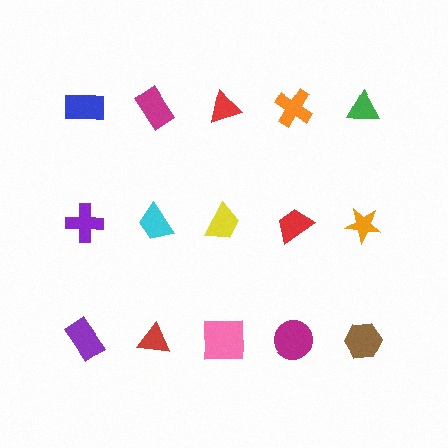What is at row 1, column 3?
A red triangle.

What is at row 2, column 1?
A purple cross.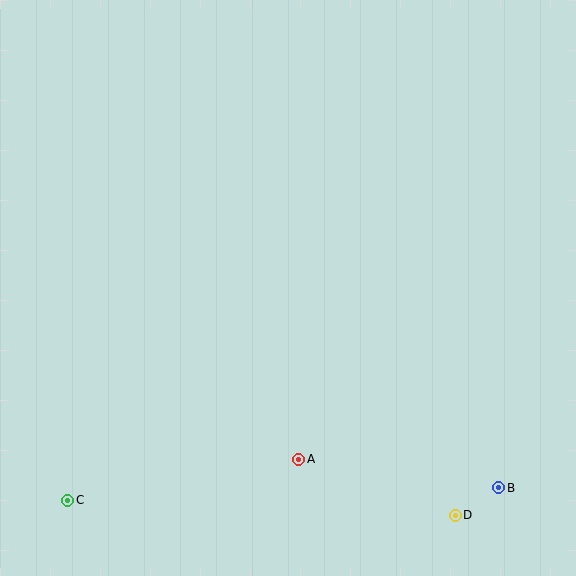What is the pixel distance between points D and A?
The distance between D and A is 166 pixels.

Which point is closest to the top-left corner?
Point C is closest to the top-left corner.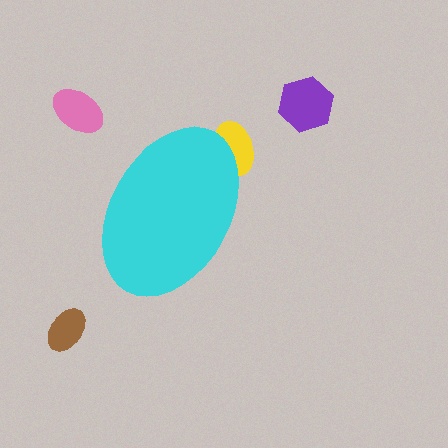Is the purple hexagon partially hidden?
No, the purple hexagon is fully visible.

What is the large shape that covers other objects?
A cyan ellipse.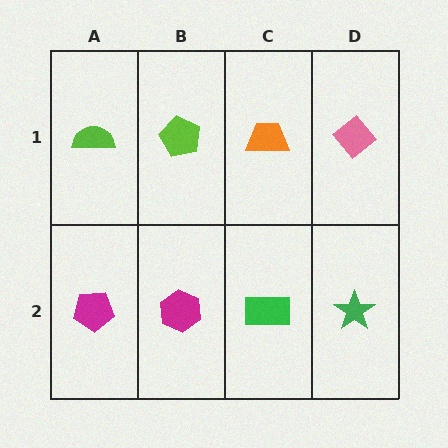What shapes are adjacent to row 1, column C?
A green rectangle (row 2, column C), a lime pentagon (row 1, column B), a pink diamond (row 1, column D).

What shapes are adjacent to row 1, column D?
A green star (row 2, column D), an orange trapezoid (row 1, column C).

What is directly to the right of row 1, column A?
A lime pentagon.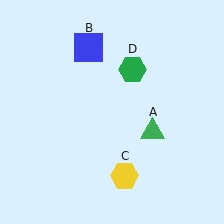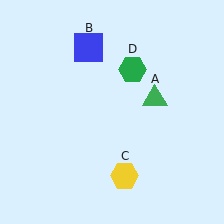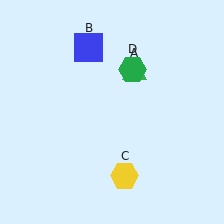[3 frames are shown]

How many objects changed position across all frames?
1 object changed position: green triangle (object A).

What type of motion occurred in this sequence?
The green triangle (object A) rotated counterclockwise around the center of the scene.